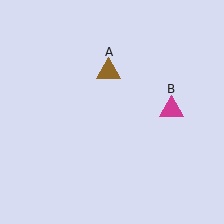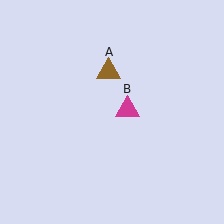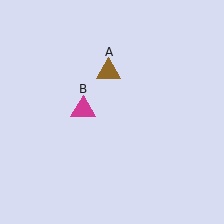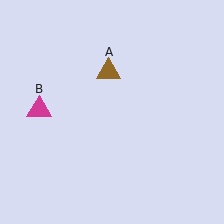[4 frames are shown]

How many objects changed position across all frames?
1 object changed position: magenta triangle (object B).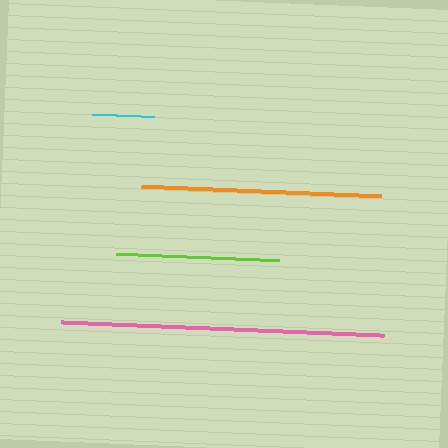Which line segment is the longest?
The pink line is the longest at approximately 322 pixels.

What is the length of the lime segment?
The lime segment is approximately 163 pixels long.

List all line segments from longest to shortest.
From longest to shortest: pink, orange, lime, cyan.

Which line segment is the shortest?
The cyan line is the shortest at approximately 62 pixels.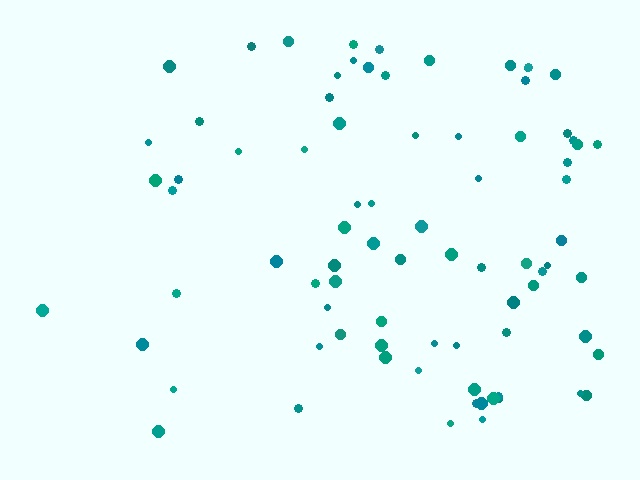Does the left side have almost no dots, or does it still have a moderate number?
Still a moderate number, just noticeably fewer than the right.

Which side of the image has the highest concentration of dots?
The right.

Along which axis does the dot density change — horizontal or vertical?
Horizontal.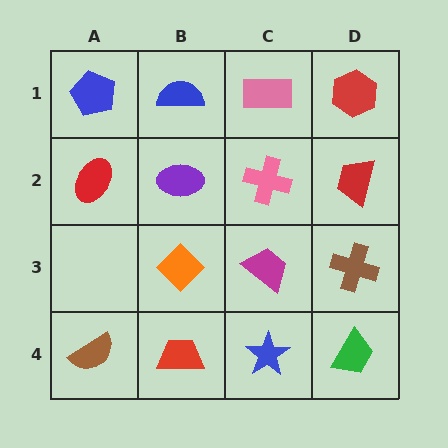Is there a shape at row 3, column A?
No, that cell is empty.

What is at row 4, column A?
A brown semicircle.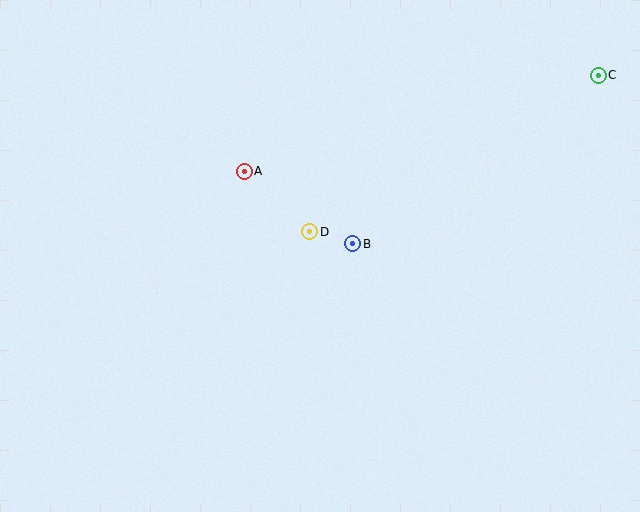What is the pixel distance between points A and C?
The distance between A and C is 366 pixels.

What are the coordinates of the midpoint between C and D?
The midpoint between C and D is at (454, 154).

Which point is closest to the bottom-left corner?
Point D is closest to the bottom-left corner.